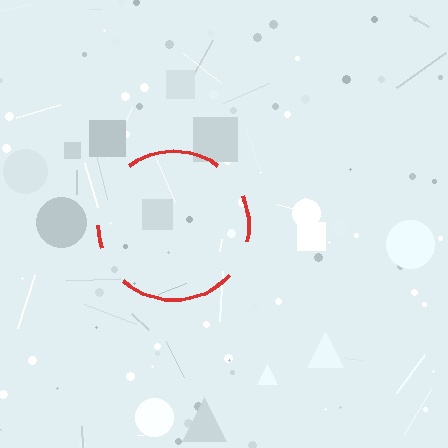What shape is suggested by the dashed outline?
The dashed outline suggests a circle.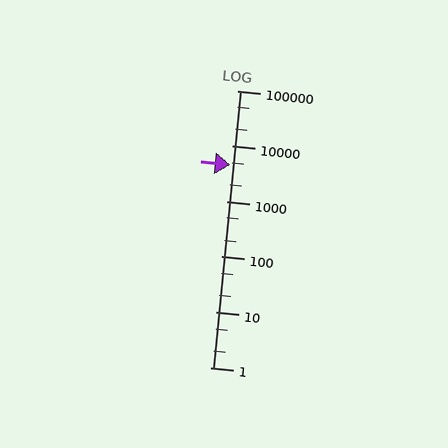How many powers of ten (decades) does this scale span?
The scale spans 5 decades, from 1 to 100000.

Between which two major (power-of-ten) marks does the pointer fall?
The pointer is between 1000 and 10000.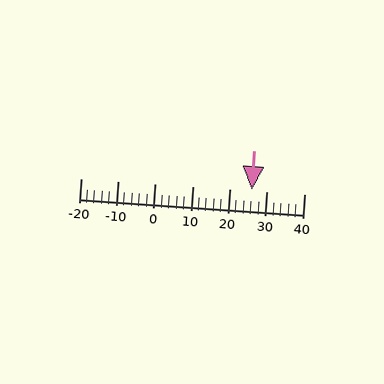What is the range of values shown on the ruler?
The ruler shows values from -20 to 40.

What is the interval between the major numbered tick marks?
The major tick marks are spaced 10 units apart.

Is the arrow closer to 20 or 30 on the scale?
The arrow is closer to 30.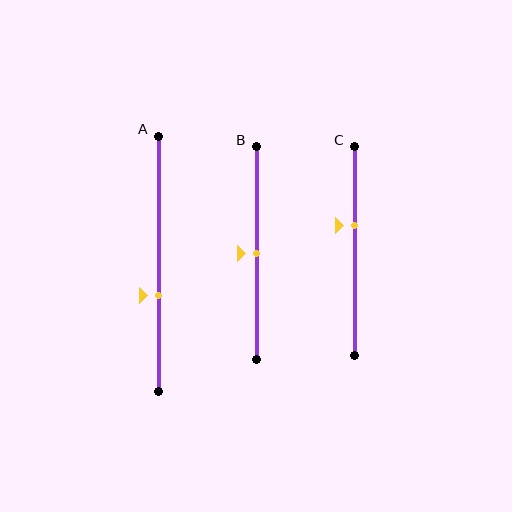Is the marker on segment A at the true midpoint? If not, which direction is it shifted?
No, the marker on segment A is shifted downward by about 12% of the segment length.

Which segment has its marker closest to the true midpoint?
Segment B has its marker closest to the true midpoint.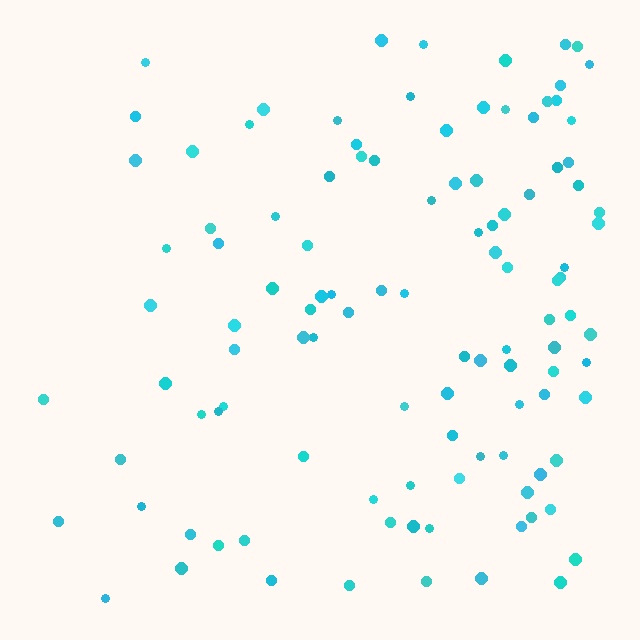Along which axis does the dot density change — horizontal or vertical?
Horizontal.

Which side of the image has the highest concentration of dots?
The right.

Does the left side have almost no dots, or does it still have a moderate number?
Still a moderate number, just noticeably fewer than the right.